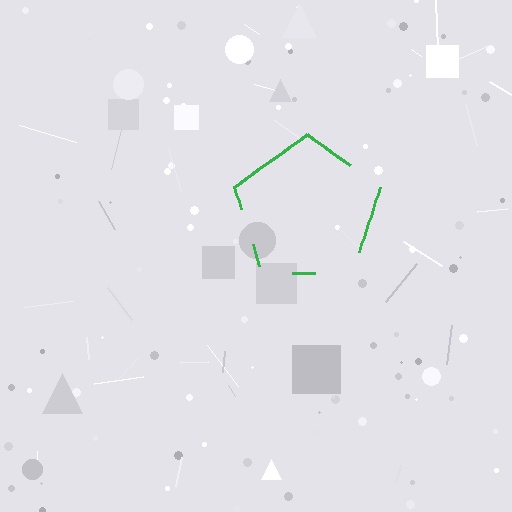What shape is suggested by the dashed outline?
The dashed outline suggests a pentagon.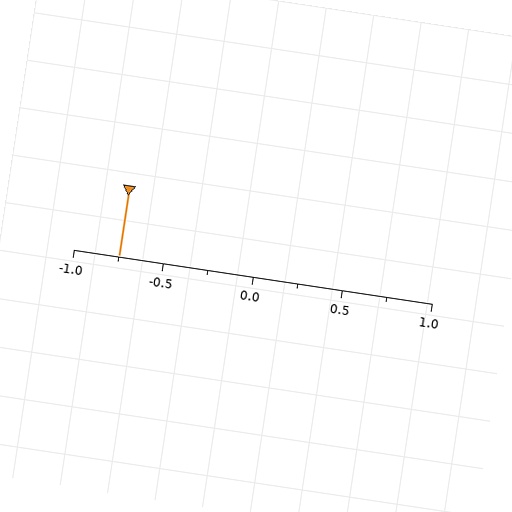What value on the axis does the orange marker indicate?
The marker indicates approximately -0.75.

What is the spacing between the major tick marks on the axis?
The major ticks are spaced 0.5 apart.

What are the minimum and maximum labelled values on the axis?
The axis runs from -1.0 to 1.0.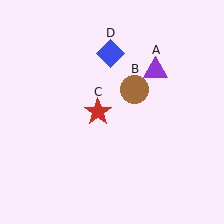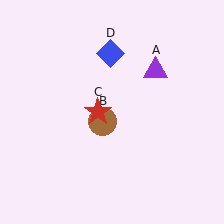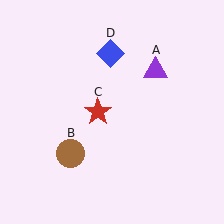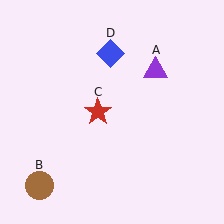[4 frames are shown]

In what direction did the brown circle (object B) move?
The brown circle (object B) moved down and to the left.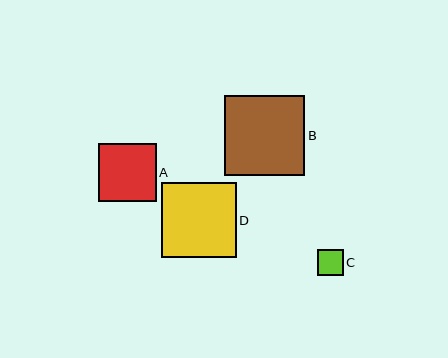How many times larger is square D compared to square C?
Square D is approximately 2.9 times the size of square C.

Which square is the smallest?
Square C is the smallest with a size of approximately 26 pixels.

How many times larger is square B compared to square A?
Square B is approximately 1.4 times the size of square A.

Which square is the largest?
Square B is the largest with a size of approximately 80 pixels.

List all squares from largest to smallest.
From largest to smallest: B, D, A, C.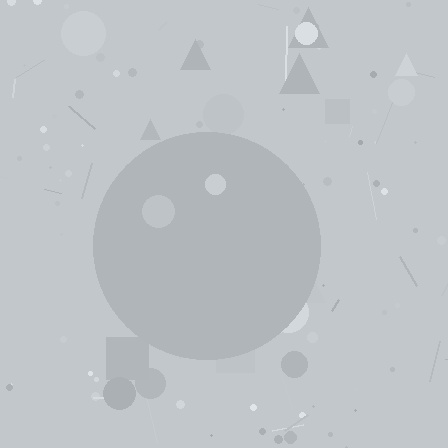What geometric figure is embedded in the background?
A circle is embedded in the background.